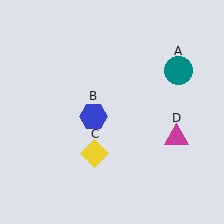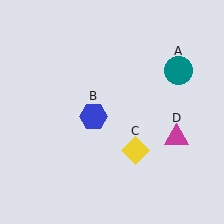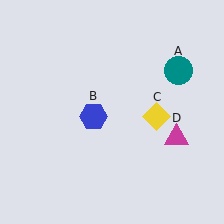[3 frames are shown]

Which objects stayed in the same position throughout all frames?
Teal circle (object A) and blue hexagon (object B) and magenta triangle (object D) remained stationary.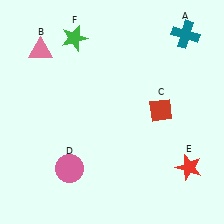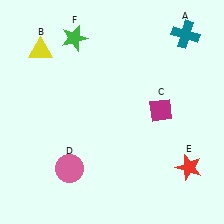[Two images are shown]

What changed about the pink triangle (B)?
In Image 1, B is pink. In Image 2, it changed to yellow.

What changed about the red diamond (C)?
In Image 1, C is red. In Image 2, it changed to magenta.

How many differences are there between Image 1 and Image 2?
There are 2 differences between the two images.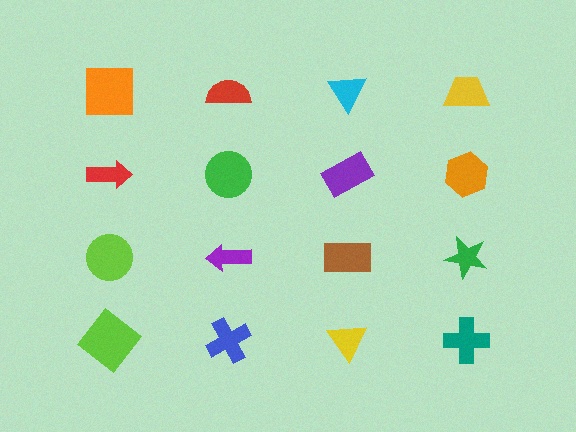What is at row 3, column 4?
A green star.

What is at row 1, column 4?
A yellow trapezoid.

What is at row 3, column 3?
A brown rectangle.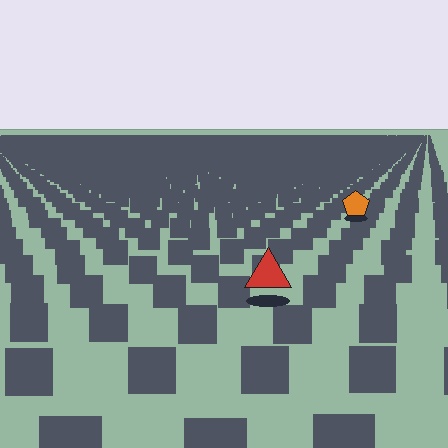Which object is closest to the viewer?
The red triangle is closest. The texture marks near it are larger and more spread out.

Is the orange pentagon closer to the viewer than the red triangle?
No. The red triangle is closer — you can tell from the texture gradient: the ground texture is coarser near it.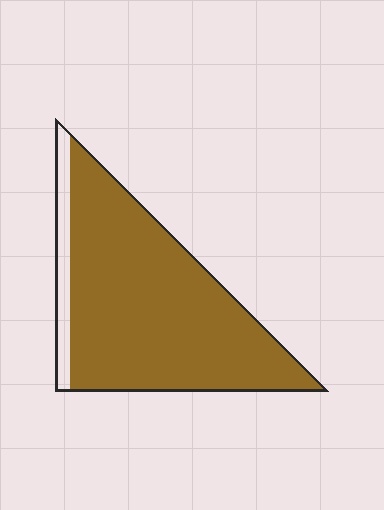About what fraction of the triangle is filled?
About nine tenths (9/10).